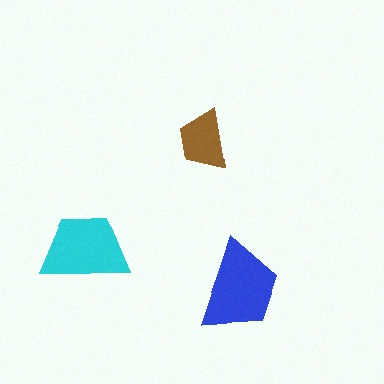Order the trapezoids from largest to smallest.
the blue one, the cyan one, the brown one.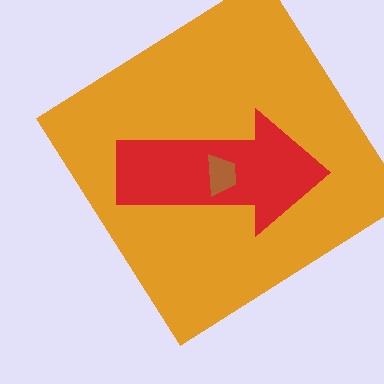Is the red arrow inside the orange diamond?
Yes.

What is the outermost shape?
The orange diamond.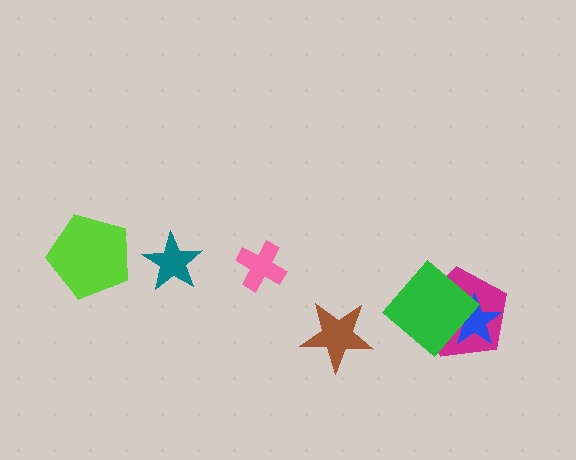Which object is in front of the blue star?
The green diamond is in front of the blue star.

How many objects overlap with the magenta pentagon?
2 objects overlap with the magenta pentagon.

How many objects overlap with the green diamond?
2 objects overlap with the green diamond.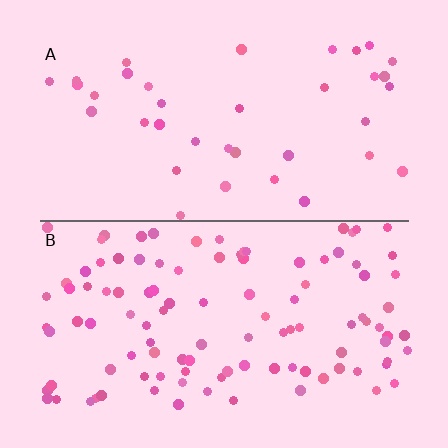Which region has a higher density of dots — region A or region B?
B (the bottom).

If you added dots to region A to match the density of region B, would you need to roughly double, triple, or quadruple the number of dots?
Approximately triple.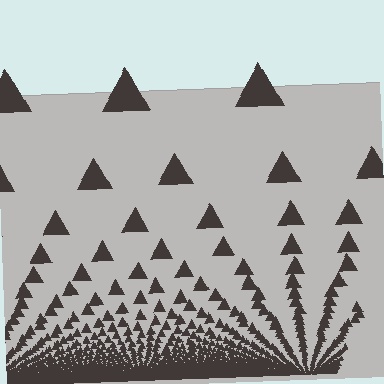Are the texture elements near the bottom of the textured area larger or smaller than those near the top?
Smaller. The gradient is inverted — elements near the bottom are smaller and denser.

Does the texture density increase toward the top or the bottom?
Density increases toward the bottom.